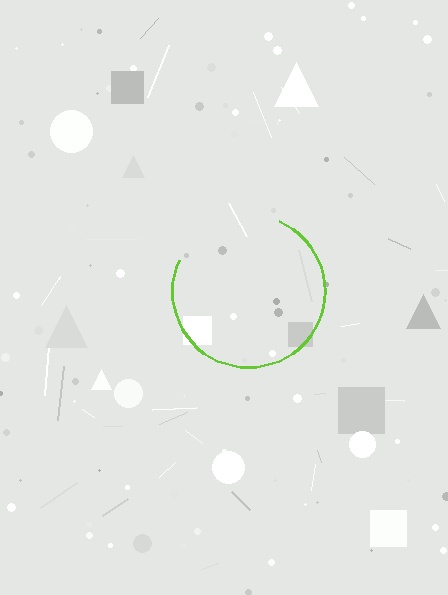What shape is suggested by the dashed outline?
The dashed outline suggests a circle.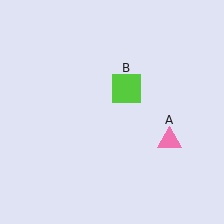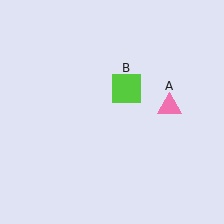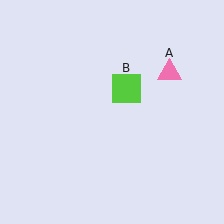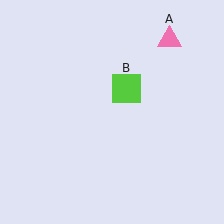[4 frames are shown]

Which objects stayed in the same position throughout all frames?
Lime square (object B) remained stationary.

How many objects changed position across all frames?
1 object changed position: pink triangle (object A).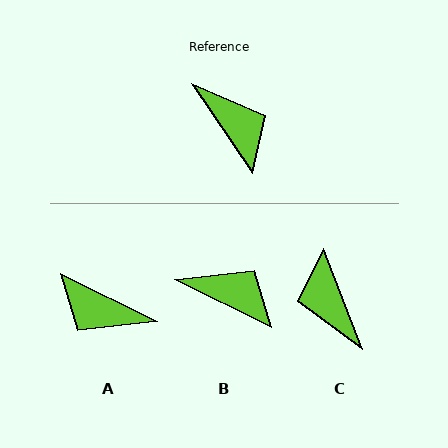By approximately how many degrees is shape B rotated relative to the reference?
Approximately 30 degrees counter-clockwise.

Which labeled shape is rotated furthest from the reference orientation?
C, about 167 degrees away.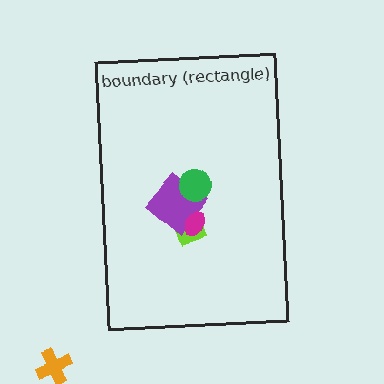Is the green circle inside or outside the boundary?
Inside.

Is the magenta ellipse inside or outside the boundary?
Inside.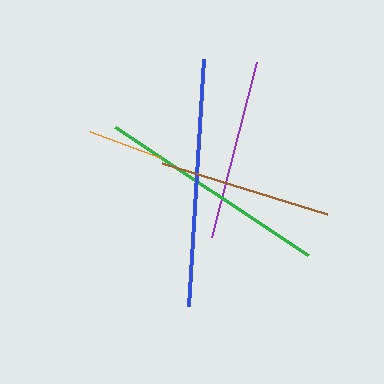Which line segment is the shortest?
The orange line is the shortest at approximately 75 pixels.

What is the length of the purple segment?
The purple segment is approximately 181 pixels long.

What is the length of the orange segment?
The orange segment is approximately 75 pixels long.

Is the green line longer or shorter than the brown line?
The green line is longer than the brown line.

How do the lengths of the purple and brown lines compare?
The purple and brown lines are approximately the same length.